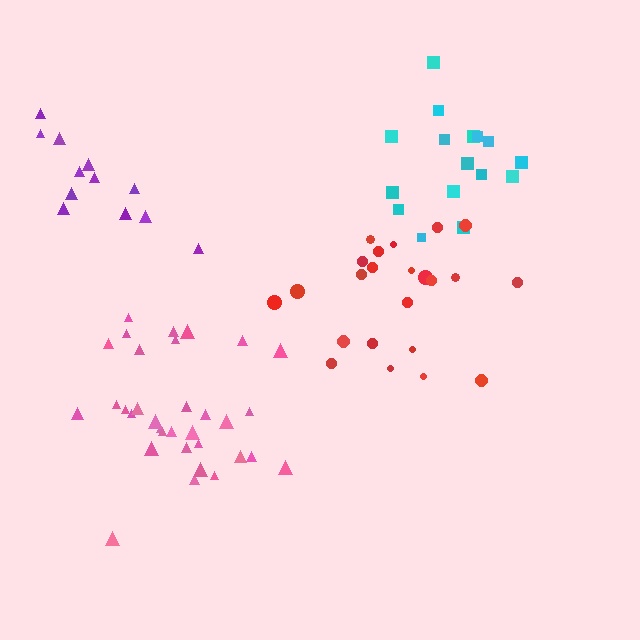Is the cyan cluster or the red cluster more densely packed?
Cyan.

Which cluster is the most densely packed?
Pink.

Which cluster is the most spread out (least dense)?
Purple.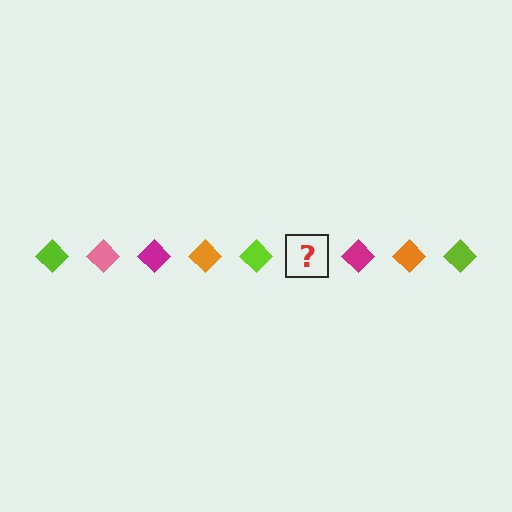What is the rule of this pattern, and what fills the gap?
The rule is that the pattern cycles through lime, pink, magenta, orange diamonds. The gap should be filled with a pink diamond.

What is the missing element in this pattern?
The missing element is a pink diamond.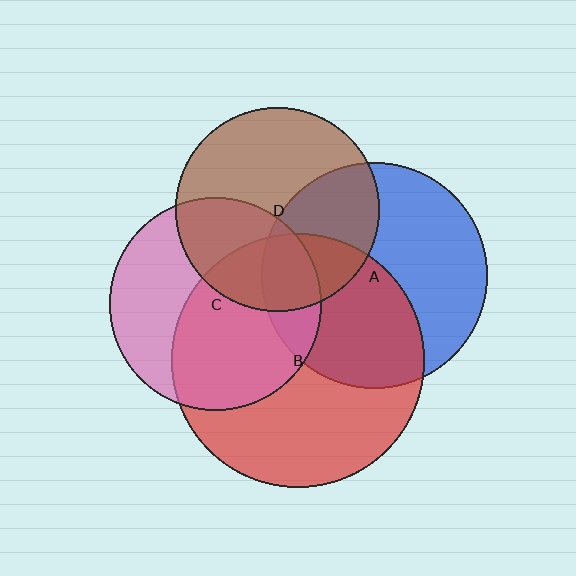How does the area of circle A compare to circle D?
Approximately 1.2 times.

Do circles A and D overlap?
Yes.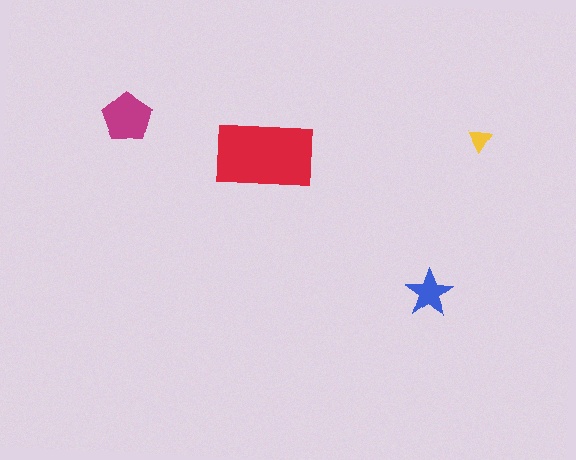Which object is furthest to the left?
The magenta pentagon is leftmost.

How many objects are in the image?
There are 4 objects in the image.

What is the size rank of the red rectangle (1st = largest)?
1st.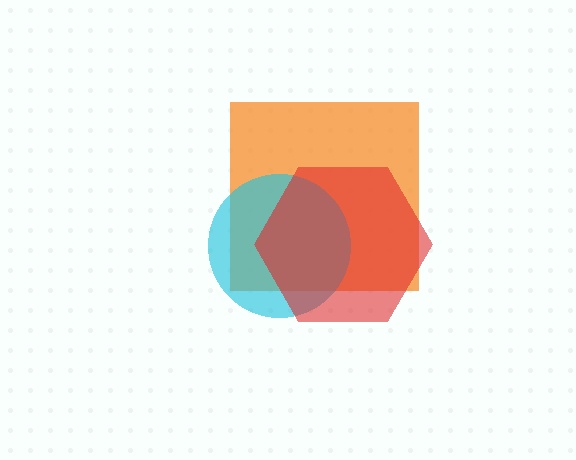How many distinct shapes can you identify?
There are 3 distinct shapes: an orange square, a cyan circle, a red hexagon.